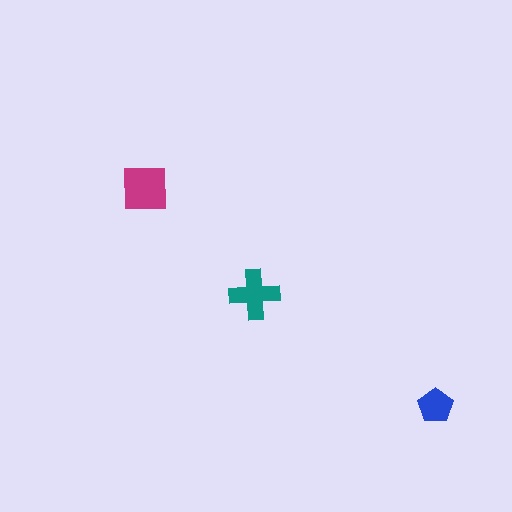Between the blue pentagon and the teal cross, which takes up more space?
The teal cross.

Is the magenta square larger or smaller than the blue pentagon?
Larger.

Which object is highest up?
The magenta square is topmost.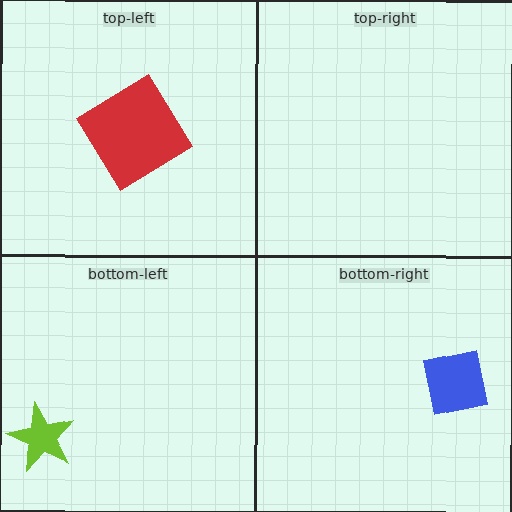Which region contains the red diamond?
The top-left region.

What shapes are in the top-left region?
The red diamond.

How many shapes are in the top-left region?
1.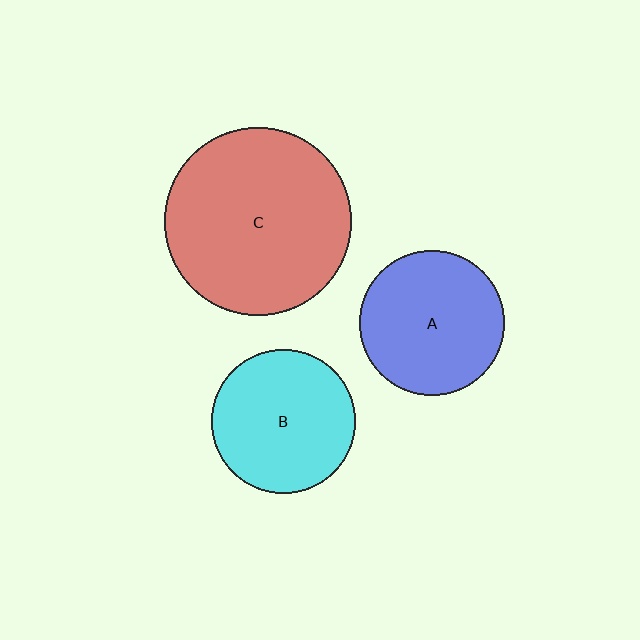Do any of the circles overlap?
No, none of the circles overlap.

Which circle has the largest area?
Circle C (red).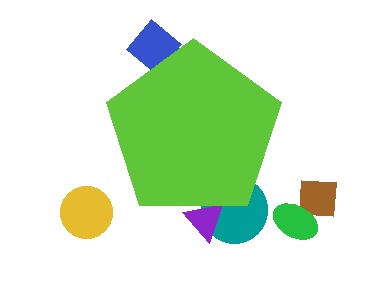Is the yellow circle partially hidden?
No, the yellow circle is fully visible.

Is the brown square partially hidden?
No, the brown square is fully visible.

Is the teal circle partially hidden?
Yes, the teal circle is partially hidden behind the lime pentagon.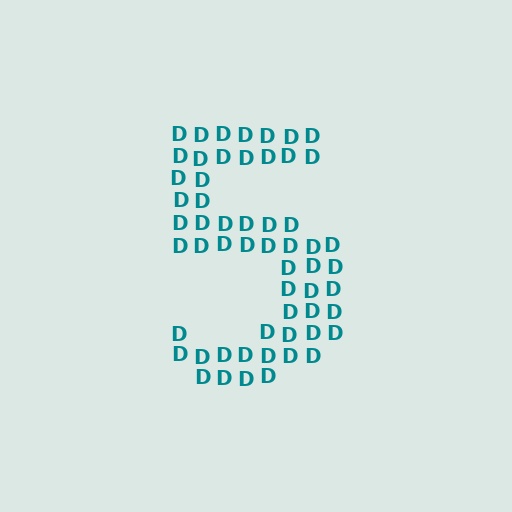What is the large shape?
The large shape is the digit 5.